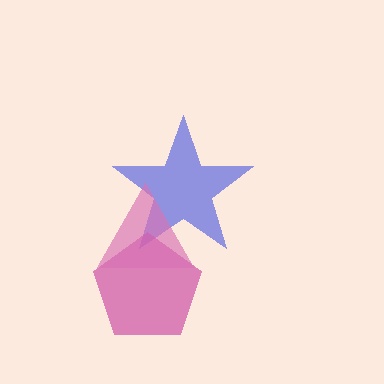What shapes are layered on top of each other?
The layered shapes are: a blue star, a magenta pentagon, a pink triangle.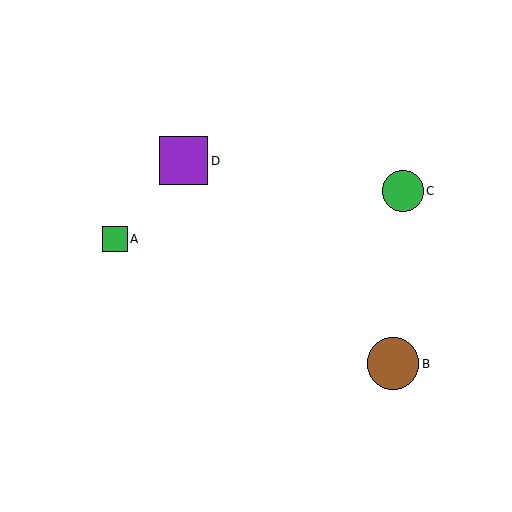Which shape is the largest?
The brown circle (labeled B) is the largest.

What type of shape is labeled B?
Shape B is a brown circle.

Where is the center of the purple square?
The center of the purple square is at (183, 161).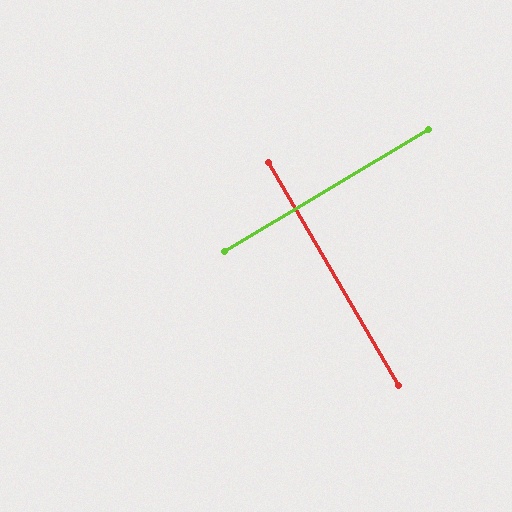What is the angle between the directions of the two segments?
Approximately 89 degrees.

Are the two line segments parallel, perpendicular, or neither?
Perpendicular — they meet at approximately 89°.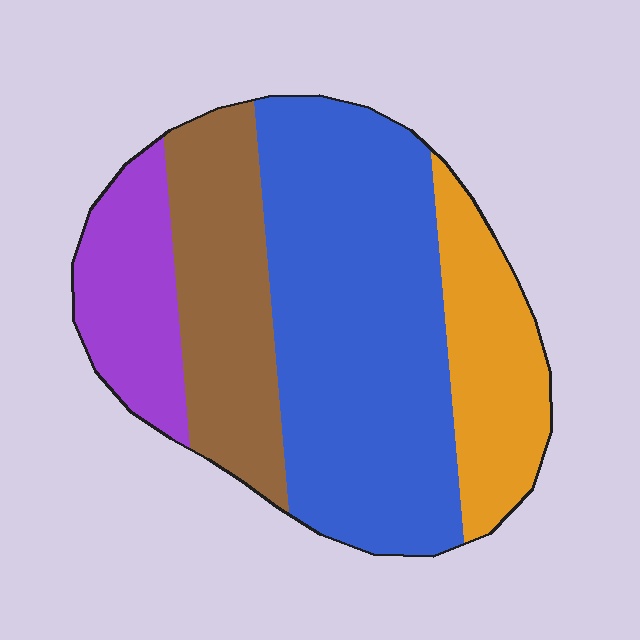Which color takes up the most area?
Blue, at roughly 45%.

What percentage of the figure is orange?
Orange covers about 15% of the figure.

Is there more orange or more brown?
Brown.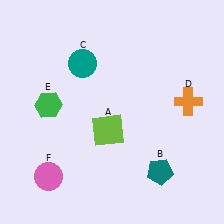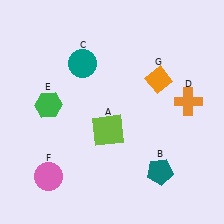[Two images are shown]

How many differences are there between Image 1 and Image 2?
There is 1 difference between the two images.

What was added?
An orange diamond (G) was added in Image 2.